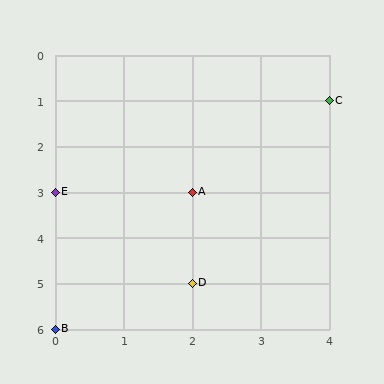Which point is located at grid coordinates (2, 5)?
Point D is at (2, 5).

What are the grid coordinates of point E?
Point E is at grid coordinates (0, 3).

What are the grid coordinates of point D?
Point D is at grid coordinates (2, 5).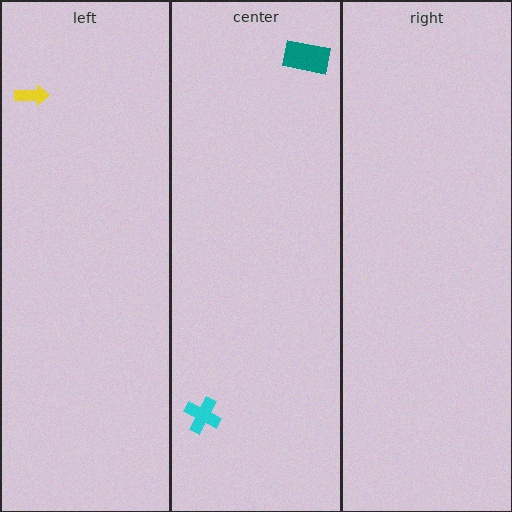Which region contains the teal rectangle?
The center region.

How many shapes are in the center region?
2.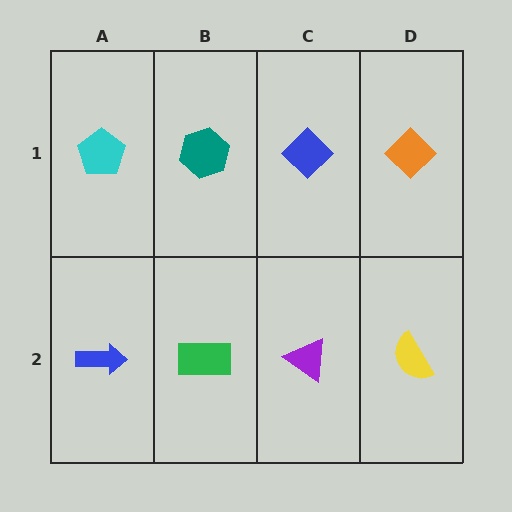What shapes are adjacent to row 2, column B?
A teal hexagon (row 1, column B), a blue arrow (row 2, column A), a purple triangle (row 2, column C).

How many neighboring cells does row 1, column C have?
3.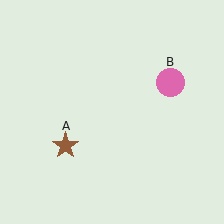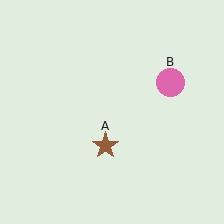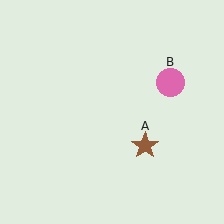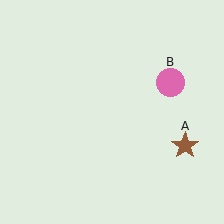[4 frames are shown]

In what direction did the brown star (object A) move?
The brown star (object A) moved right.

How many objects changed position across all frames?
1 object changed position: brown star (object A).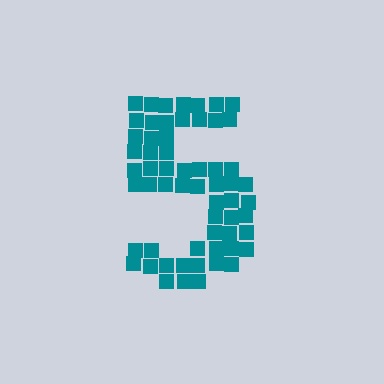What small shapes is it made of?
It is made of small squares.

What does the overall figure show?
The overall figure shows the digit 5.